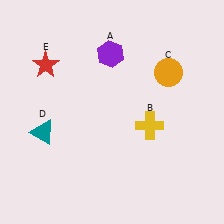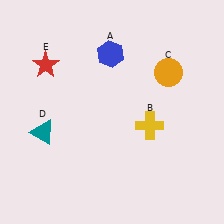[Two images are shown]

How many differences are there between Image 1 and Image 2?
There is 1 difference between the two images.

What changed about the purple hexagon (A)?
In Image 1, A is purple. In Image 2, it changed to blue.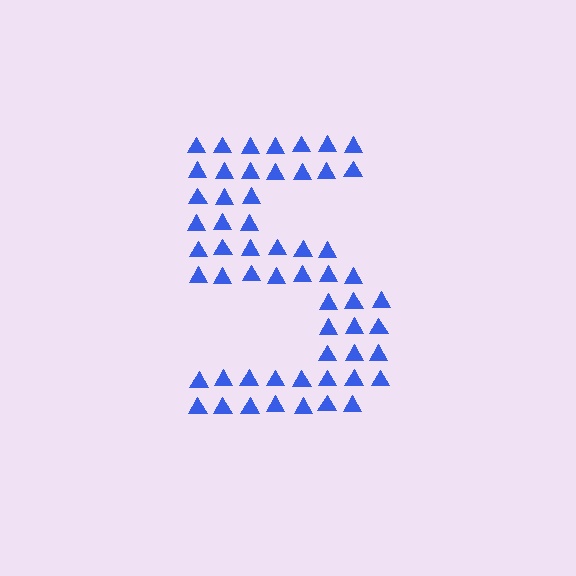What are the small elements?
The small elements are triangles.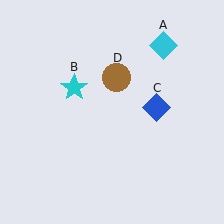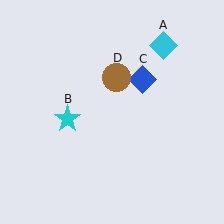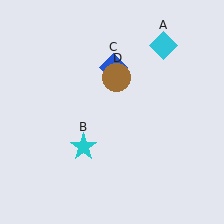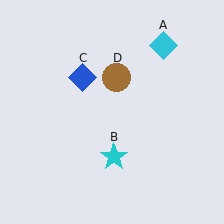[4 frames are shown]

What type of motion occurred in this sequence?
The cyan star (object B), blue diamond (object C) rotated counterclockwise around the center of the scene.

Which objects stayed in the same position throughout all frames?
Cyan diamond (object A) and brown circle (object D) remained stationary.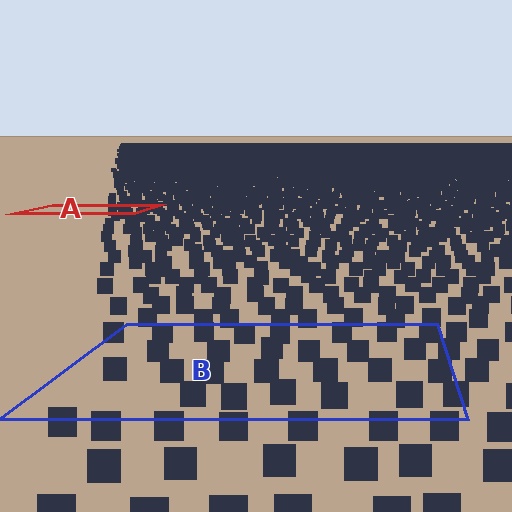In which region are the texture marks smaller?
The texture marks are smaller in region A, because it is farther away.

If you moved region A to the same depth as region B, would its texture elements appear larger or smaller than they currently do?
They would appear larger. At a closer depth, the same texture elements are projected at a bigger on-screen size.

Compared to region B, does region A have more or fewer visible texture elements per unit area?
Region A has more texture elements per unit area — they are packed more densely because it is farther away.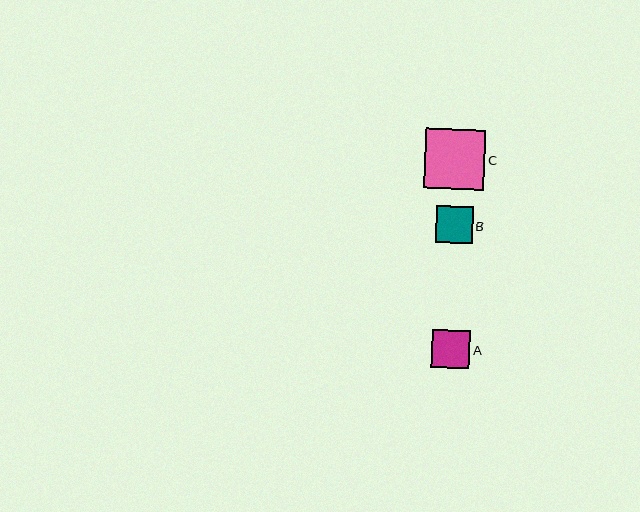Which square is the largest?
Square C is the largest with a size of approximately 60 pixels.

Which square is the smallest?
Square B is the smallest with a size of approximately 37 pixels.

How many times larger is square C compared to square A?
Square C is approximately 1.6 times the size of square A.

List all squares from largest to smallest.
From largest to smallest: C, A, B.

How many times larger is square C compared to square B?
Square C is approximately 1.6 times the size of square B.